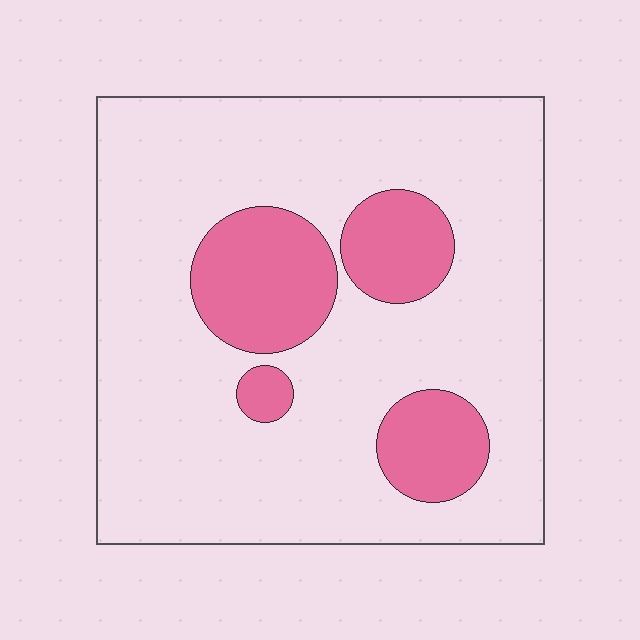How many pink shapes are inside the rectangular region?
4.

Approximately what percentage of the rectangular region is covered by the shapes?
Approximately 20%.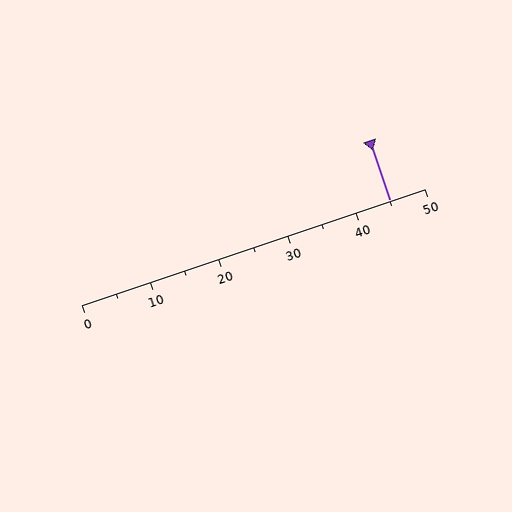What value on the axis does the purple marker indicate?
The marker indicates approximately 45.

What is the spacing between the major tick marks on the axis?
The major ticks are spaced 10 apart.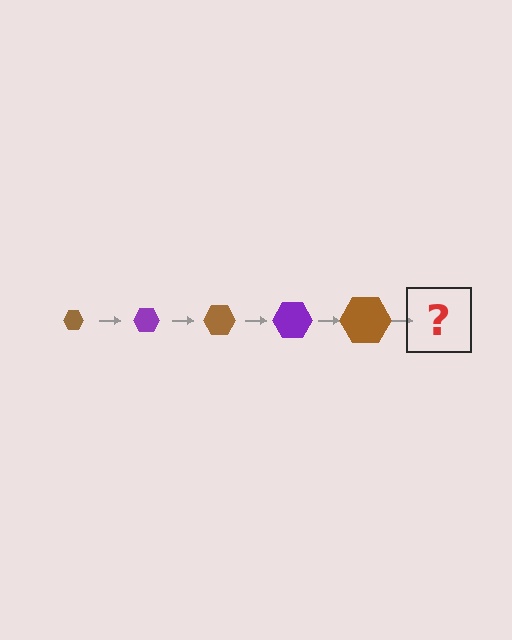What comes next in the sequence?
The next element should be a purple hexagon, larger than the previous one.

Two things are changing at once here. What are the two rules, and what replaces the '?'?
The two rules are that the hexagon grows larger each step and the color cycles through brown and purple. The '?' should be a purple hexagon, larger than the previous one.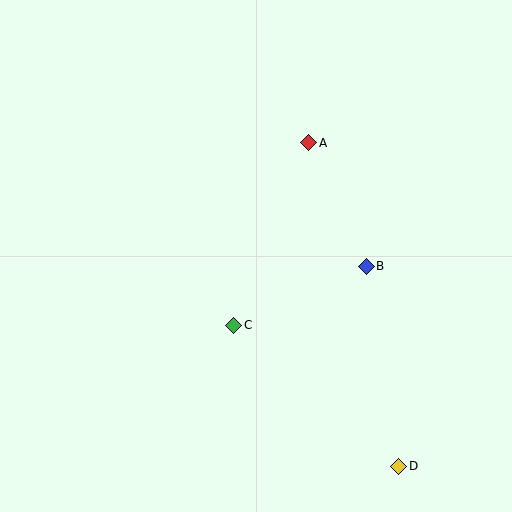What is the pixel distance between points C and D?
The distance between C and D is 217 pixels.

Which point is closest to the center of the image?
Point C at (234, 325) is closest to the center.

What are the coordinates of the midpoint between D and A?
The midpoint between D and A is at (354, 304).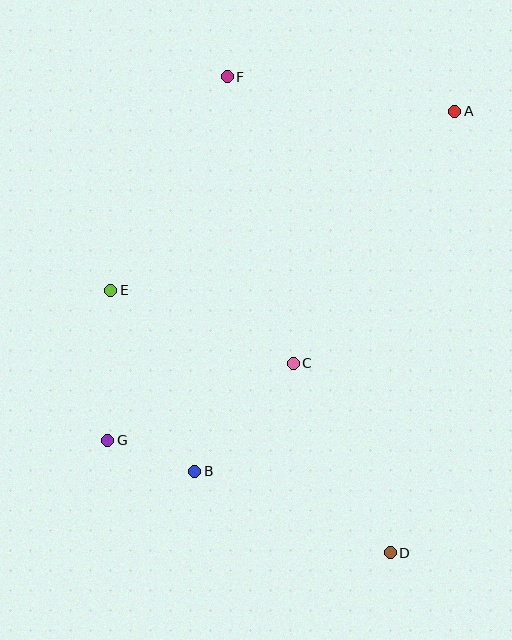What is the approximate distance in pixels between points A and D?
The distance between A and D is approximately 446 pixels.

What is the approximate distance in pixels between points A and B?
The distance between A and B is approximately 444 pixels.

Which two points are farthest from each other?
Points D and F are farthest from each other.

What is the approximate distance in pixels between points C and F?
The distance between C and F is approximately 294 pixels.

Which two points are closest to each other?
Points B and G are closest to each other.